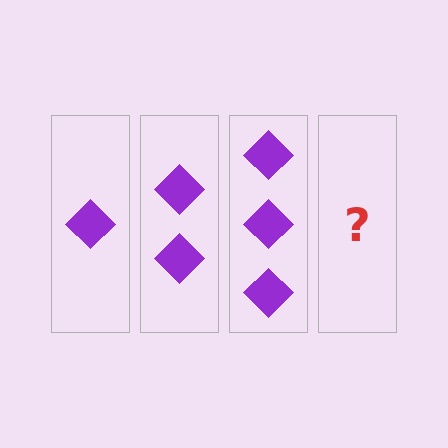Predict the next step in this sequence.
The next step is 4 diamonds.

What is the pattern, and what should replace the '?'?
The pattern is that each step adds one more diamond. The '?' should be 4 diamonds.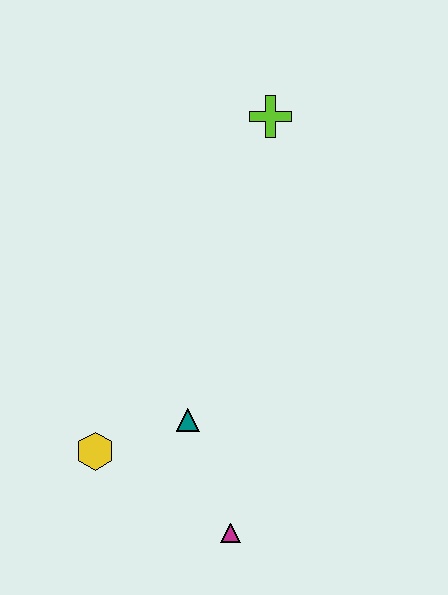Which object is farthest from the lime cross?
The magenta triangle is farthest from the lime cross.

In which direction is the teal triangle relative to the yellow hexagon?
The teal triangle is to the right of the yellow hexagon.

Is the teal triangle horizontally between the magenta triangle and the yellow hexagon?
Yes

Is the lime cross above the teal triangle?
Yes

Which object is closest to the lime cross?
The teal triangle is closest to the lime cross.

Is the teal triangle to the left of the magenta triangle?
Yes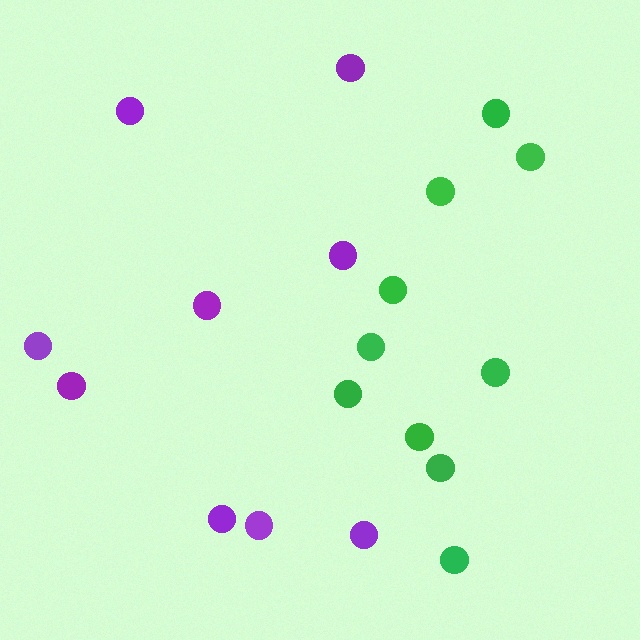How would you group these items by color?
There are 2 groups: one group of green circles (10) and one group of purple circles (9).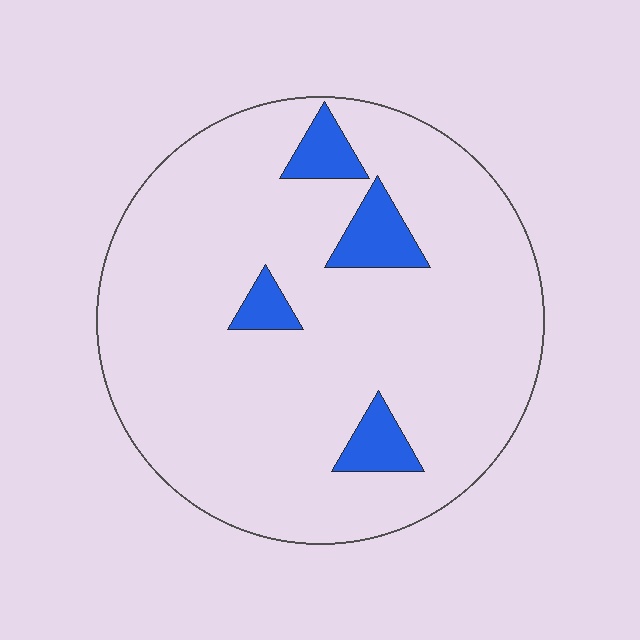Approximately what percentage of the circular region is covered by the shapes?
Approximately 10%.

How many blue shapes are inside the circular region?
4.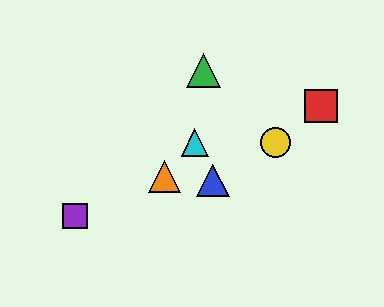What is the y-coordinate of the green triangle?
The green triangle is at y≈70.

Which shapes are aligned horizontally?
The yellow circle, the cyan triangle are aligned horizontally.